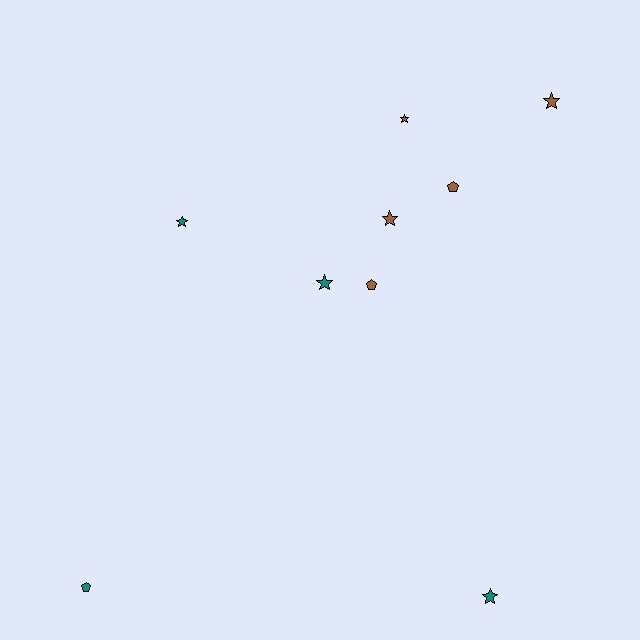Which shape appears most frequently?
Star, with 6 objects.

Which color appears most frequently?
Brown, with 5 objects.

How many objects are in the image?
There are 9 objects.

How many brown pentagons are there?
There are 2 brown pentagons.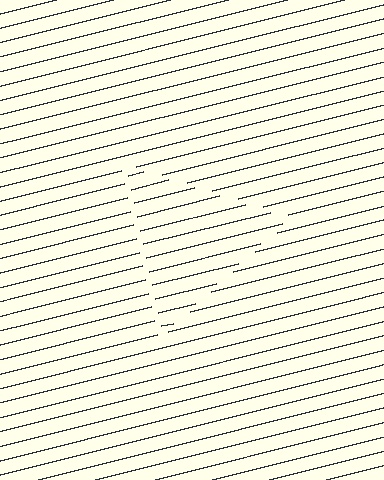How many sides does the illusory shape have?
3 sides — the line-ends trace a triangle.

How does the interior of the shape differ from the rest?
The interior of the shape contains the same grating, shifted by half a period — the contour is defined by the phase discontinuity where line-ends from the inner and outer gratings abut.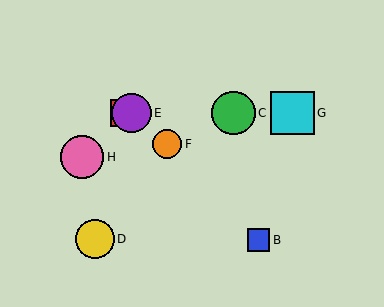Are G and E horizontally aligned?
Yes, both are at y≈113.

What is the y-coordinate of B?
Object B is at y≈240.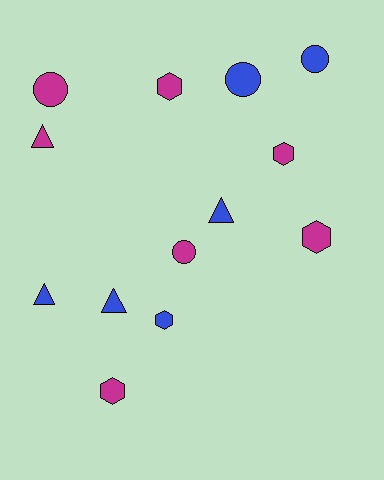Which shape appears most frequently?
Hexagon, with 5 objects.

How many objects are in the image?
There are 13 objects.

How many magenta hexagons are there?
There are 4 magenta hexagons.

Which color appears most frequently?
Magenta, with 7 objects.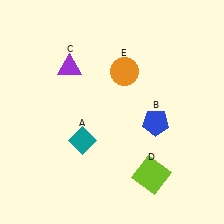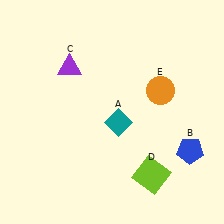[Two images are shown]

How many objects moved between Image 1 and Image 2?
3 objects moved between the two images.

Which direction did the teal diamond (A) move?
The teal diamond (A) moved right.